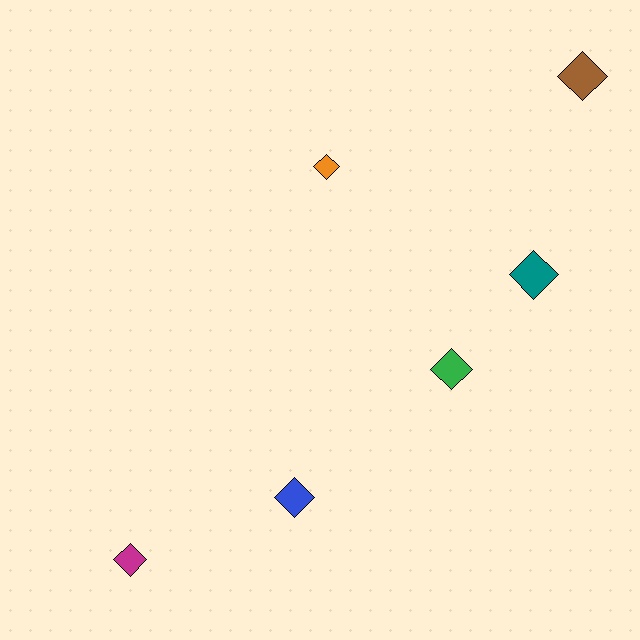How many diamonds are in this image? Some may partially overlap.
There are 6 diamonds.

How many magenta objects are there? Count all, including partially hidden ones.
There is 1 magenta object.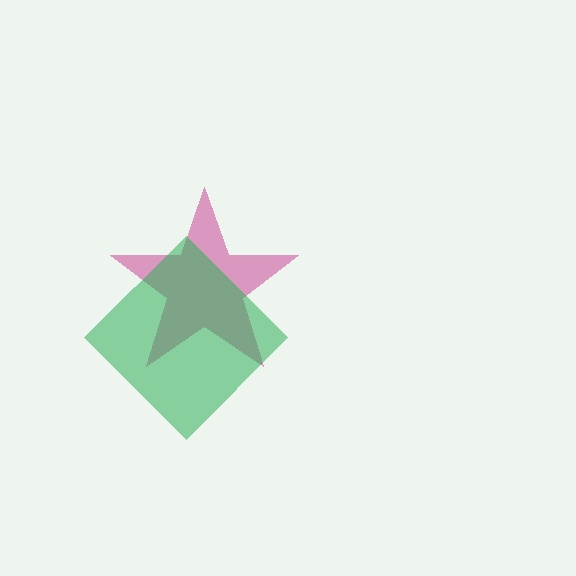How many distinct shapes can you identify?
There are 2 distinct shapes: a magenta star, a green diamond.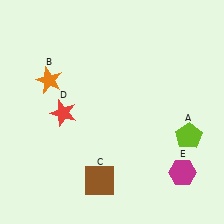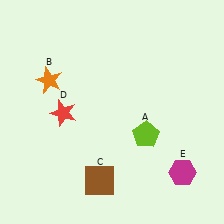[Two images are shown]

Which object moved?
The lime pentagon (A) moved left.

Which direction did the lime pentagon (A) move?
The lime pentagon (A) moved left.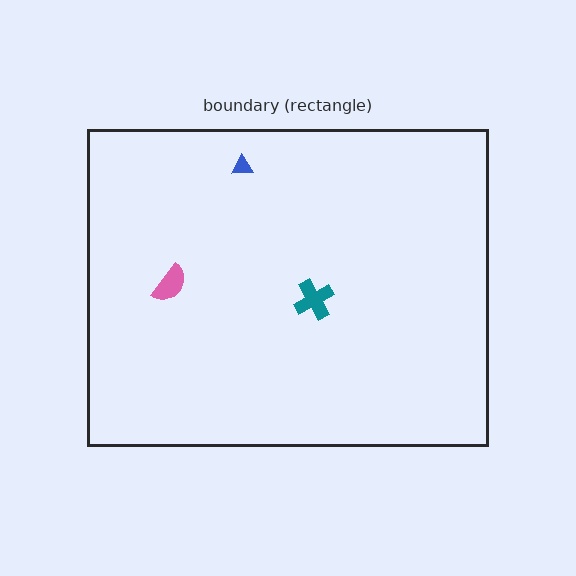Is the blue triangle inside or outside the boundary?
Inside.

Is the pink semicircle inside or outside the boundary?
Inside.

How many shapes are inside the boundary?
3 inside, 0 outside.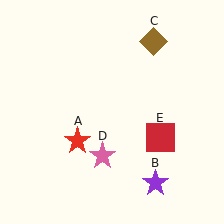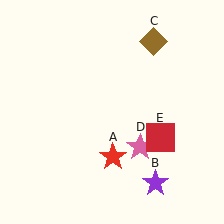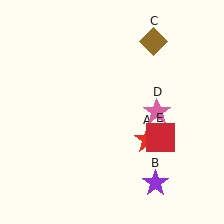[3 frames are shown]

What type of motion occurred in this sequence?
The red star (object A), pink star (object D) rotated counterclockwise around the center of the scene.